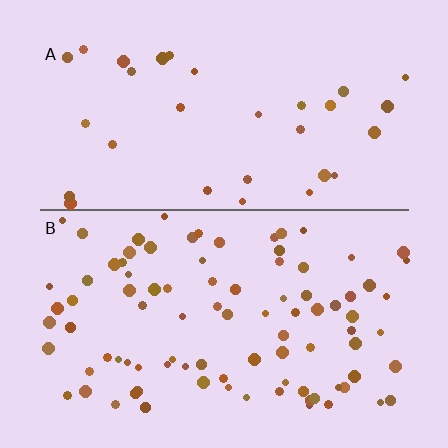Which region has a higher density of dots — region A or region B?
B (the bottom).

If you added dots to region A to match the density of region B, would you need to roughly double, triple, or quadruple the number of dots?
Approximately triple.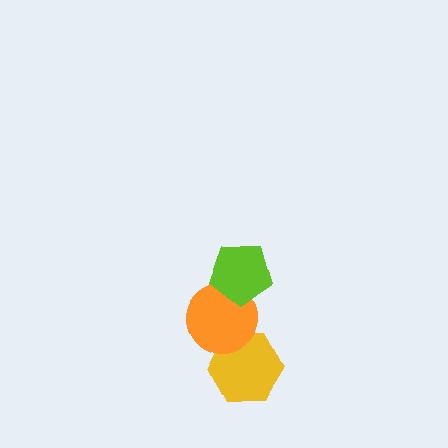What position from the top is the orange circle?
The orange circle is 2nd from the top.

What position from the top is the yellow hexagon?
The yellow hexagon is 3rd from the top.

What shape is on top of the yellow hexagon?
The orange circle is on top of the yellow hexagon.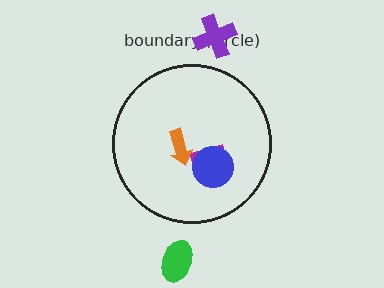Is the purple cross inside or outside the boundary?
Outside.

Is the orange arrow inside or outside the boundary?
Inside.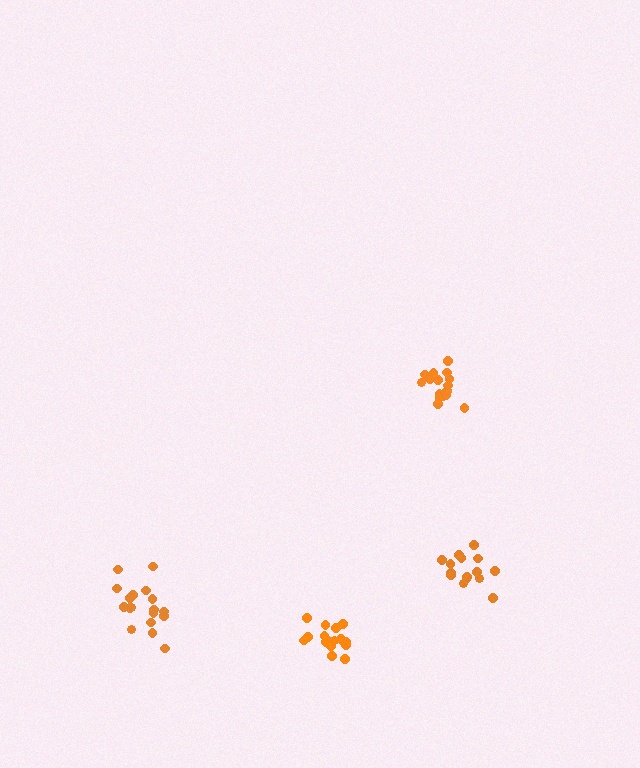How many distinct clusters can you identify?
There are 4 distinct clusters.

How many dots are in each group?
Group 1: 17 dots, Group 2: 17 dots, Group 3: 18 dots, Group 4: 15 dots (67 total).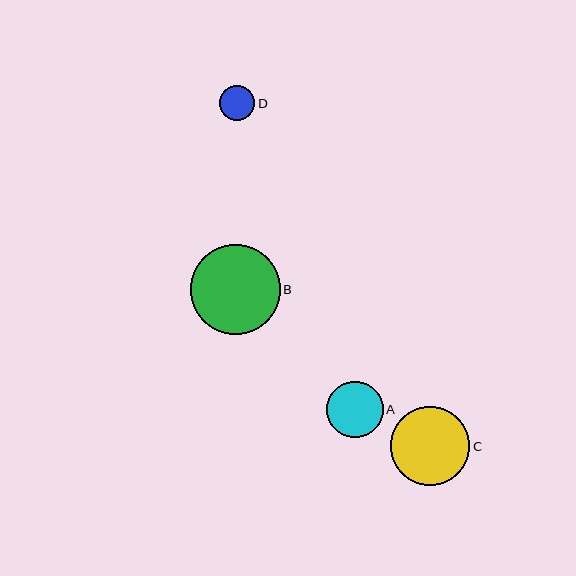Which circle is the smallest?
Circle D is the smallest with a size of approximately 36 pixels.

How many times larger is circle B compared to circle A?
Circle B is approximately 1.6 times the size of circle A.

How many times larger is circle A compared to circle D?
Circle A is approximately 1.6 times the size of circle D.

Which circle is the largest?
Circle B is the largest with a size of approximately 90 pixels.